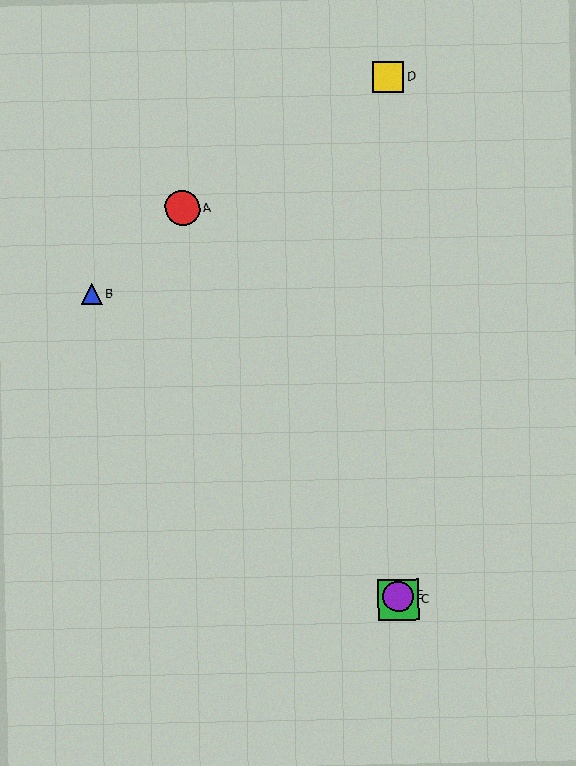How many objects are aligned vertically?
3 objects (C, D, E) are aligned vertically.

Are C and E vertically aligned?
Yes, both are at x≈398.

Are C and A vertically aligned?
No, C is at x≈398 and A is at x≈182.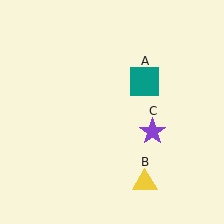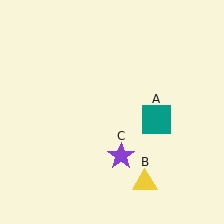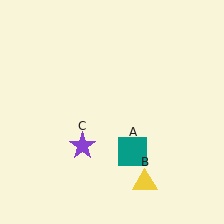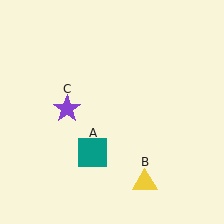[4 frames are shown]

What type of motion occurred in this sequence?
The teal square (object A), purple star (object C) rotated clockwise around the center of the scene.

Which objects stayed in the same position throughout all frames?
Yellow triangle (object B) remained stationary.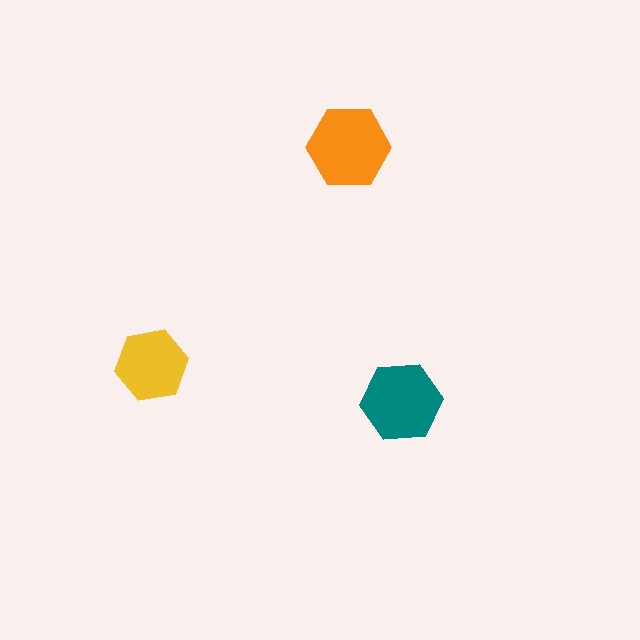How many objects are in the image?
There are 3 objects in the image.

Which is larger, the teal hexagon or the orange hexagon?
The orange one.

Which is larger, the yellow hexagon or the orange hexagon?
The orange one.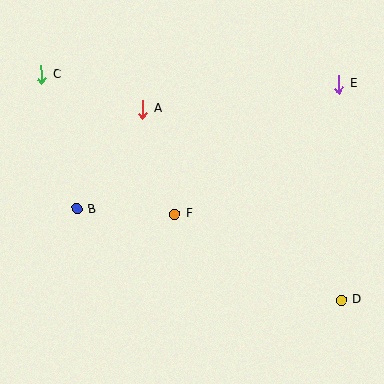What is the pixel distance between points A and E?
The distance between A and E is 198 pixels.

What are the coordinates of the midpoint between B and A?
The midpoint between B and A is at (110, 159).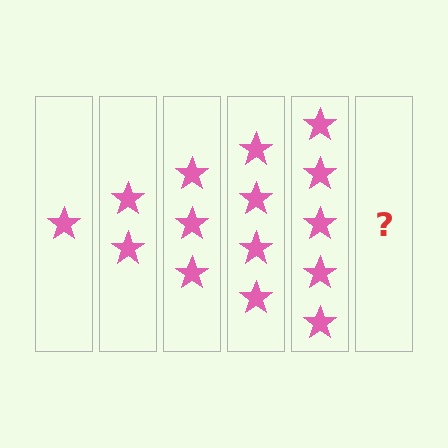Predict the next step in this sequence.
The next step is 6 stars.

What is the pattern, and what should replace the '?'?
The pattern is that each step adds one more star. The '?' should be 6 stars.